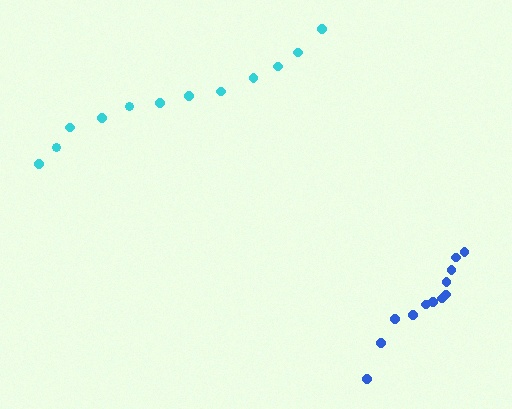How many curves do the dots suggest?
There are 2 distinct paths.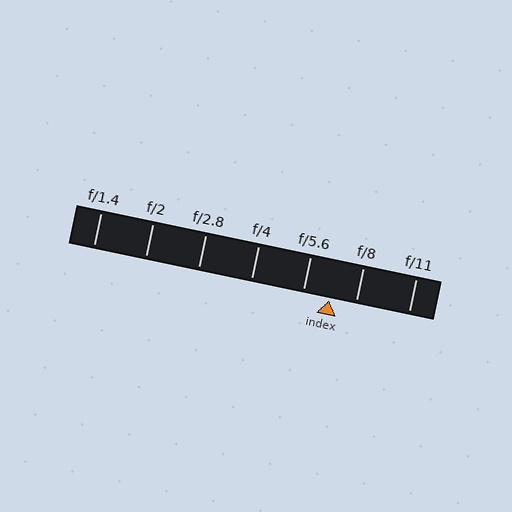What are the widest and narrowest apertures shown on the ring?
The widest aperture shown is f/1.4 and the narrowest is f/11.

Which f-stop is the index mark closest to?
The index mark is closest to f/5.6.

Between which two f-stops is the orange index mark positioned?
The index mark is between f/5.6 and f/8.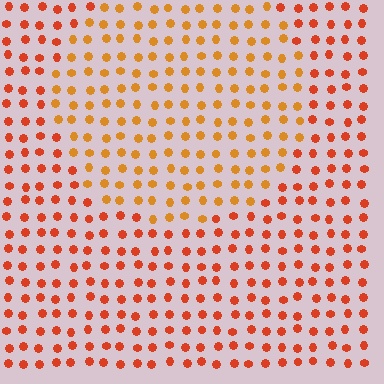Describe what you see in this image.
The image is filled with small red elements in a uniform arrangement. A circle-shaped region is visible where the elements are tinted to a slightly different hue, forming a subtle color boundary.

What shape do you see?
I see a circle.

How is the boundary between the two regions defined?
The boundary is defined purely by a slight shift in hue (about 25 degrees). Spacing, size, and orientation are identical on both sides.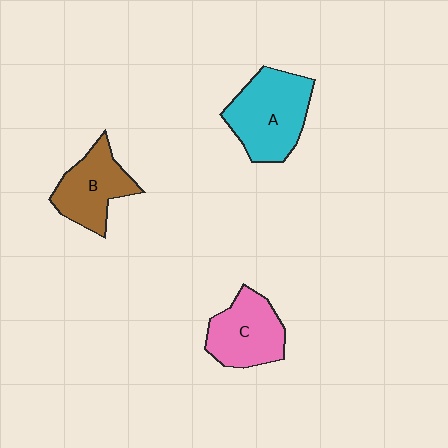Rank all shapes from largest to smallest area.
From largest to smallest: A (cyan), C (pink), B (brown).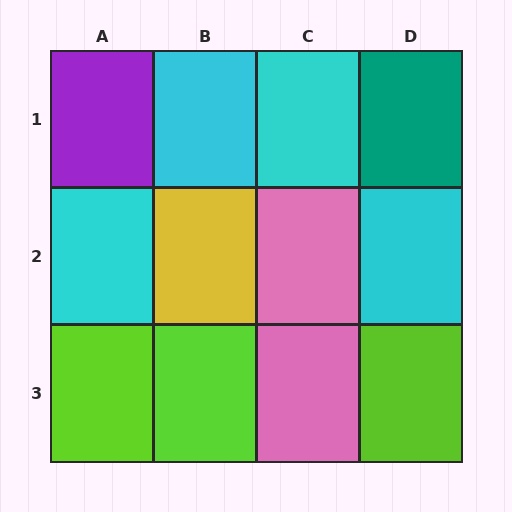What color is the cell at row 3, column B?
Lime.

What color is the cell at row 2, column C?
Pink.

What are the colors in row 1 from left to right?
Purple, cyan, cyan, teal.